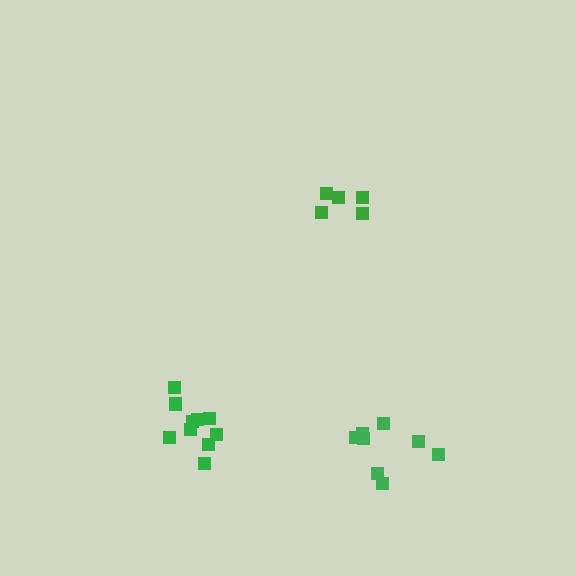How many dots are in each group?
Group 1: 5 dots, Group 2: 8 dots, Group 3: 11 dots (24 total).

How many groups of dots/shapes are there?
There are 3 groups.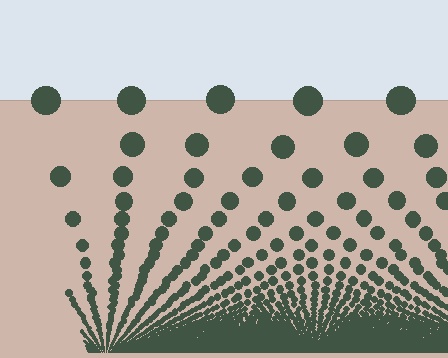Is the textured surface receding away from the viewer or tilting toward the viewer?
The surface appears to tilt toward the viewer. Texture elements get larger and sparser toward the top.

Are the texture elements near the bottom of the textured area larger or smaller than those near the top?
Smaller. The gradient is inverted — elements near the bottom are smaller and denser.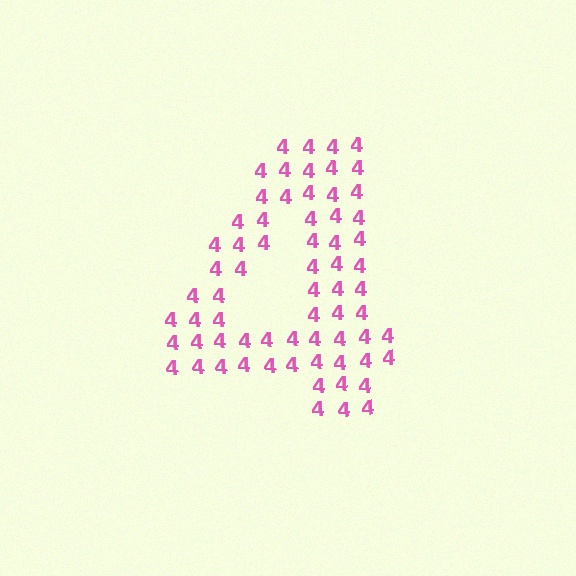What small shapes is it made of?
It is made of small digit 4's.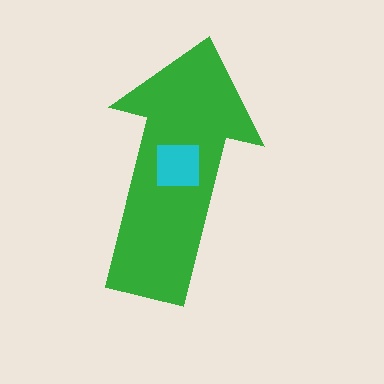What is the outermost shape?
The green arrow.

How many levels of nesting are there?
2.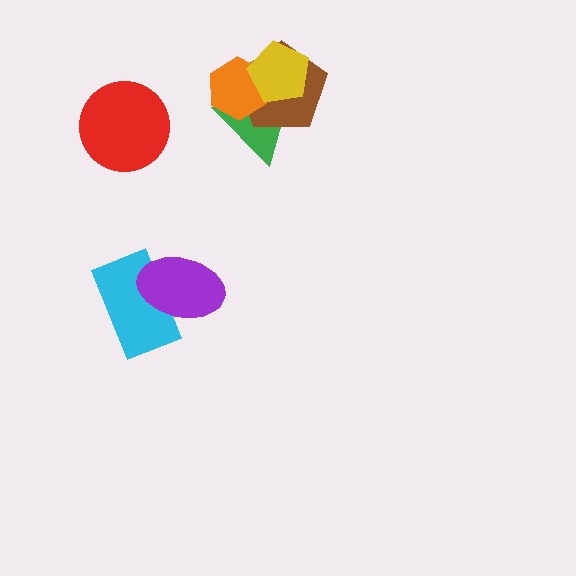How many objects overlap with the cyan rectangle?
1 object overlaps with the cyan rectangle.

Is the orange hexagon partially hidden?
Yes, it is partially covered by another shape.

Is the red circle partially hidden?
No, no other shape covers it.